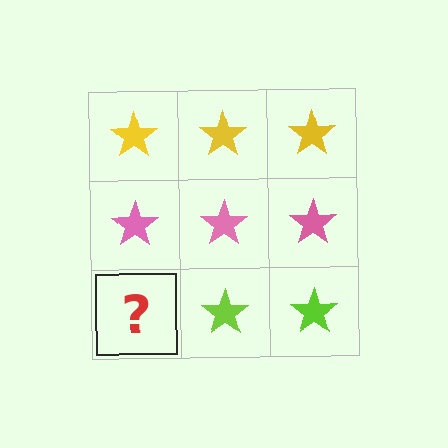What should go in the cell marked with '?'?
The missing cell should contain a lime star.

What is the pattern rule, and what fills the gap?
The rule is that each row has a consistent color. The gap should be filled with a lime star.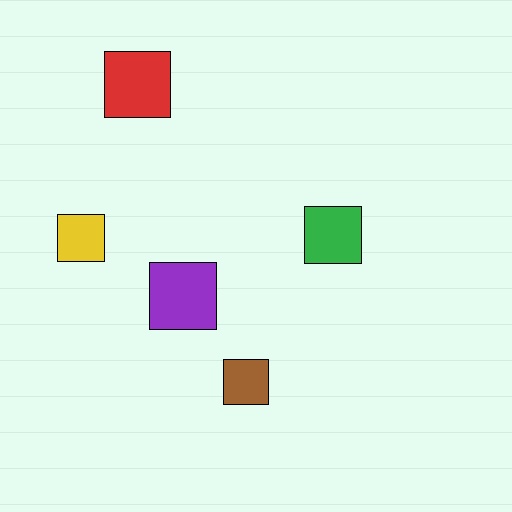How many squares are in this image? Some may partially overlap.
There are 5 squares.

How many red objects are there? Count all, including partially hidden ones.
There is 1 red object.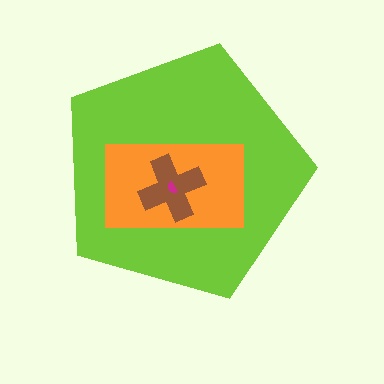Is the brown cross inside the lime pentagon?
Yes.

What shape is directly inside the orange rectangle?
The brown cross.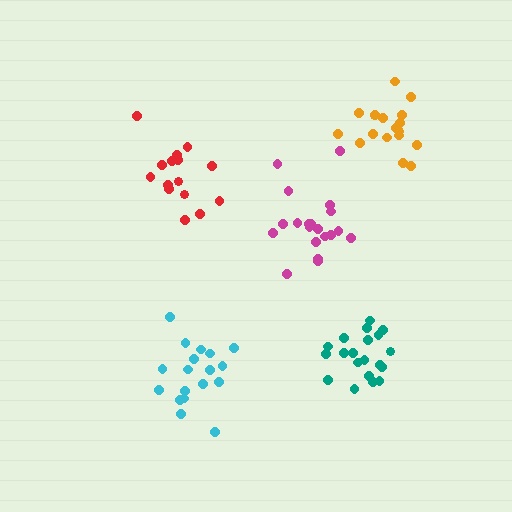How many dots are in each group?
Group 1: 18 dots, Group 2: 20 dots, Group 3: 20 dots, Group 4: 18 dots, Group 5: 15 dots (91 total).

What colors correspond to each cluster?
The clusters are colored: orange, teal, magenta, cyan, red.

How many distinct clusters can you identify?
There are 5 distinct clusters.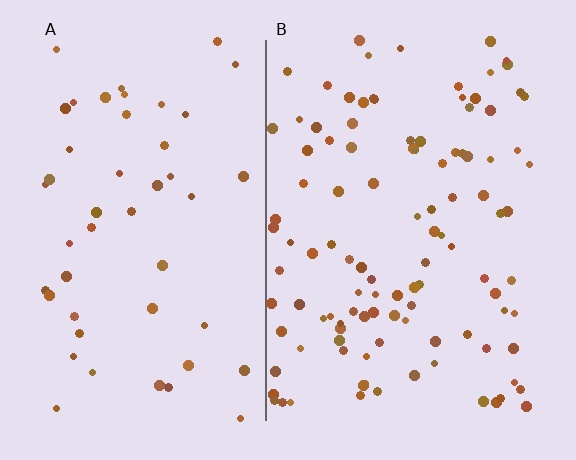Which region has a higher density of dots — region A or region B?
B (the right).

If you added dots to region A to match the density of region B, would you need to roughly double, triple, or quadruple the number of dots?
Approximately double.